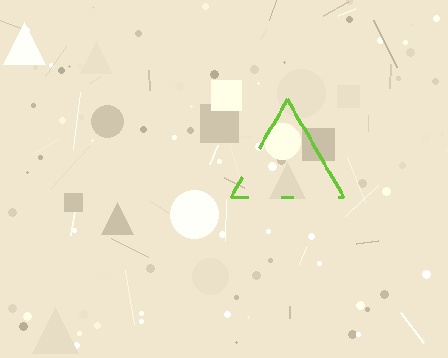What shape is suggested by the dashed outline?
The dashed outline suggests a triangle.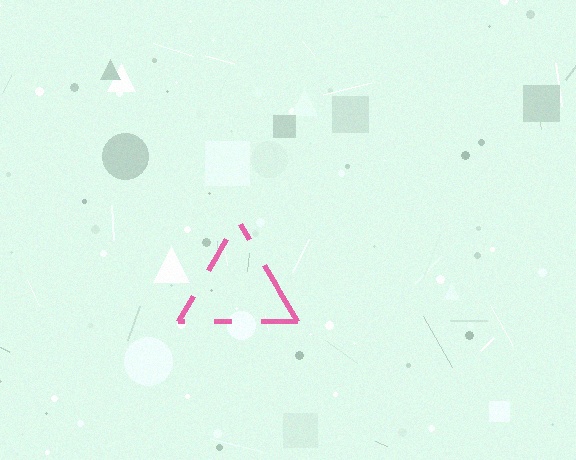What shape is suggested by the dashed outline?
The dashed outline suggests a triangle.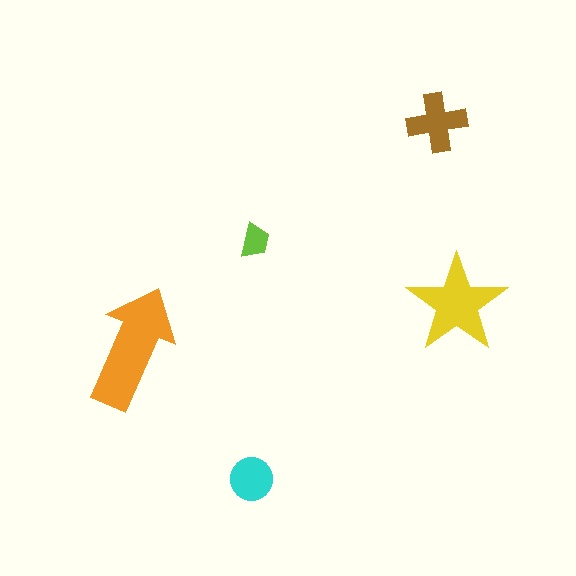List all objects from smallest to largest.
The lime trapezoid, the cyan circle, the brown cross, the yellow star, the orange arrow.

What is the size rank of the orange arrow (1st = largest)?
1st.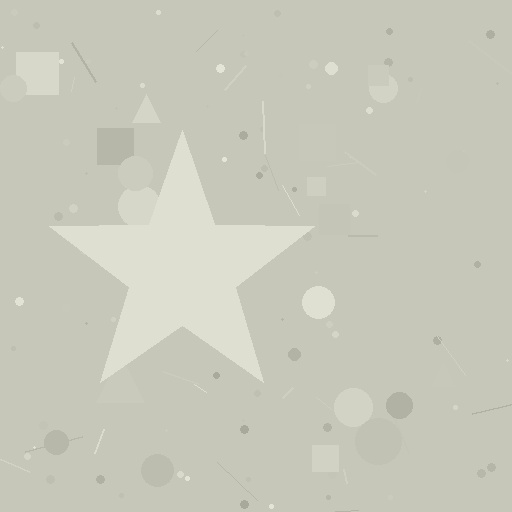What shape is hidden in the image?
A star is hidden in the image.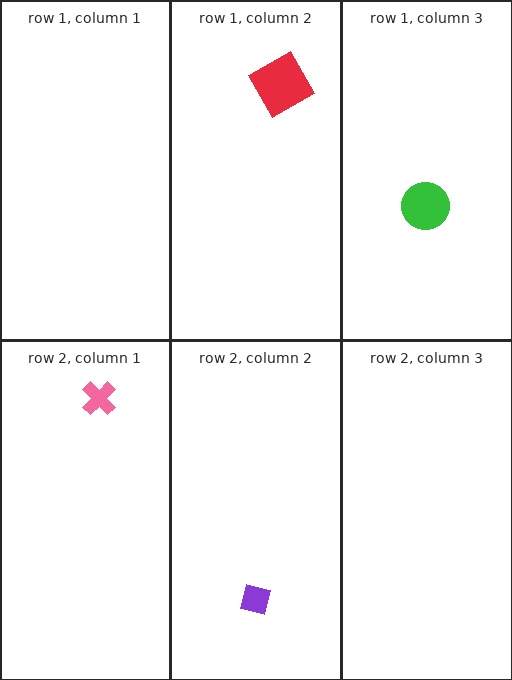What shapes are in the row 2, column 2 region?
The purple square.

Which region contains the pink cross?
The row 2, column 1 region.